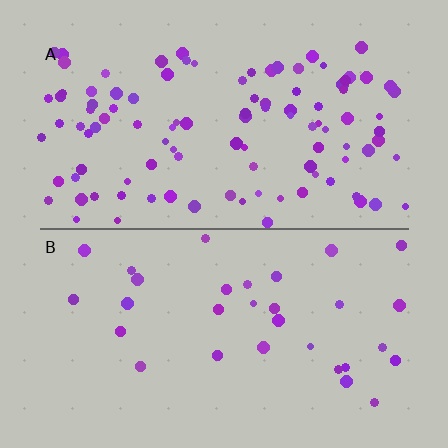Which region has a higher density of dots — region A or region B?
A (the top).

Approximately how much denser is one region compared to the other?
Approximately 3.3× — region A over region B.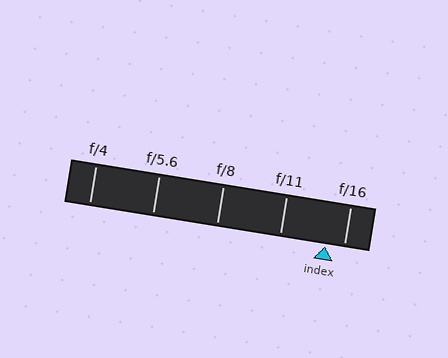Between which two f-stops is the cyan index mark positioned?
The index mark is between f/11 and f/16.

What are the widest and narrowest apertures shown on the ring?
The widest aperture shown is f/4 and the narrowest is f/16.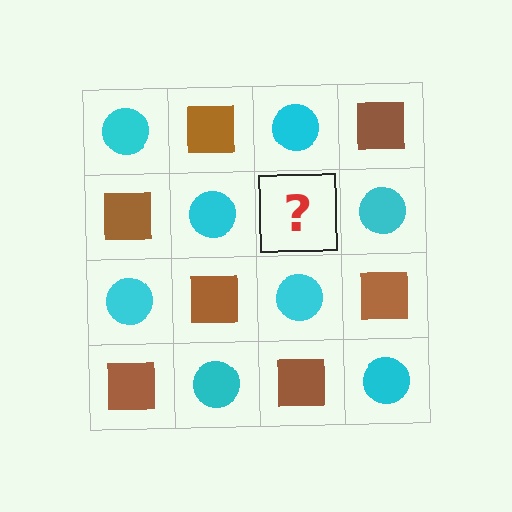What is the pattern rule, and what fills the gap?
The rule is that it alternates cyan circle and brown square in a checkerboard pattern. The gap should be filled with a brown square.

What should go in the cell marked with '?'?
The missing cell should contain a brown square.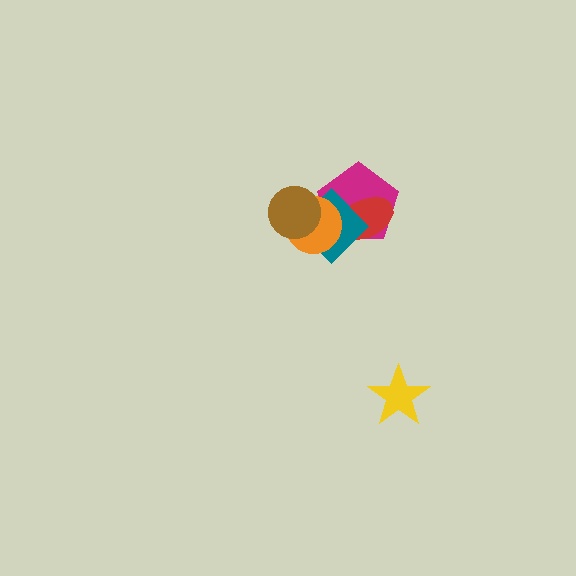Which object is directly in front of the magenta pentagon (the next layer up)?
The red ellipse is directly in front of the magenta pentagon.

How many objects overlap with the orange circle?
3 objects overlap with the orange circle.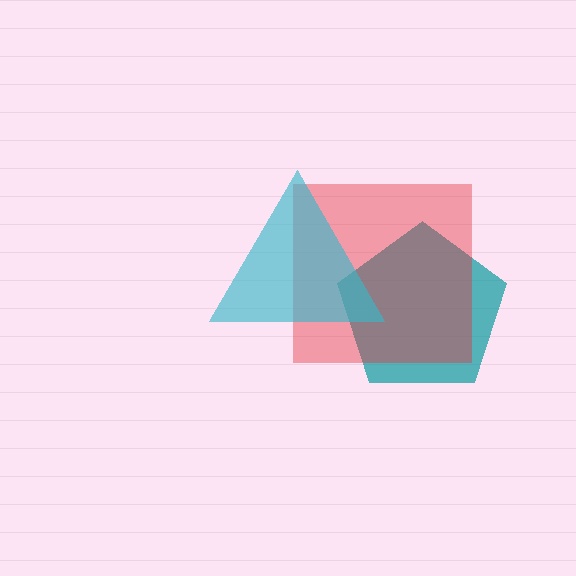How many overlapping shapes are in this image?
There are 3 overlapping shapes in the image.